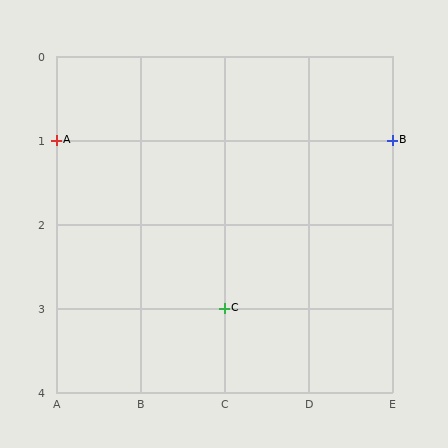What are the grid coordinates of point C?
Point C is at grid coordinates (C, 3).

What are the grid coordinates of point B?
Point B is at grid coordinates (E, 1).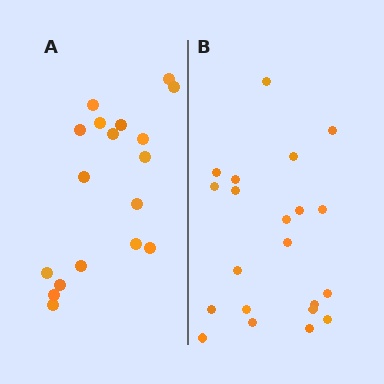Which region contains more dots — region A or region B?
Region B (the right region) has more dots.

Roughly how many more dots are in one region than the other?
Region B has just a few more — roughly 2 or 3 more dots than region A.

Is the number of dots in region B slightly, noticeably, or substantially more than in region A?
Region B has only slightly more — the two regions are fairly close. The ratio is roughly 1.2 to 1.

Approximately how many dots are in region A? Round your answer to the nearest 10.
About 20 dots. (The exact count is 18, which rounds to 20.)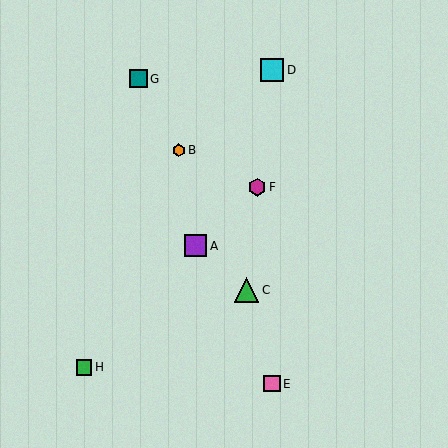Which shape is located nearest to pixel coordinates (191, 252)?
The purple square (labeled A) at (196, 246) is nearest to that location.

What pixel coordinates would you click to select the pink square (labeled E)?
Click at (272, 384) to select the pink square E.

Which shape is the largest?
The green triangle (labeled C) is the largest.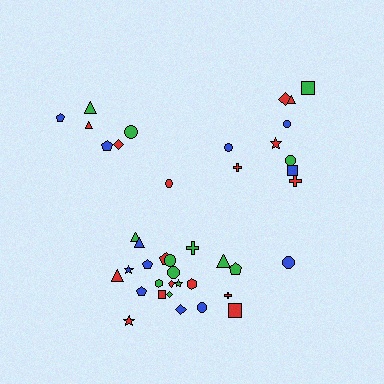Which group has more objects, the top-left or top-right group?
The top-right group.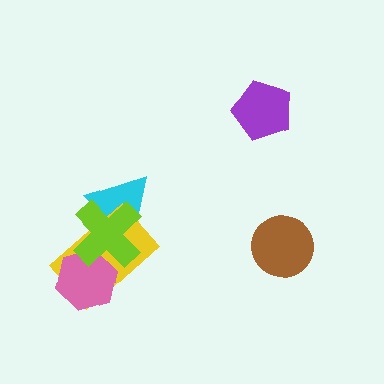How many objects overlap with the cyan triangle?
2 objects overlap with the cyan triangle.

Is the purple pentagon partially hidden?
No, no other shape covers it.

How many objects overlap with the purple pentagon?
0 objects overlap with the purple pentagon.